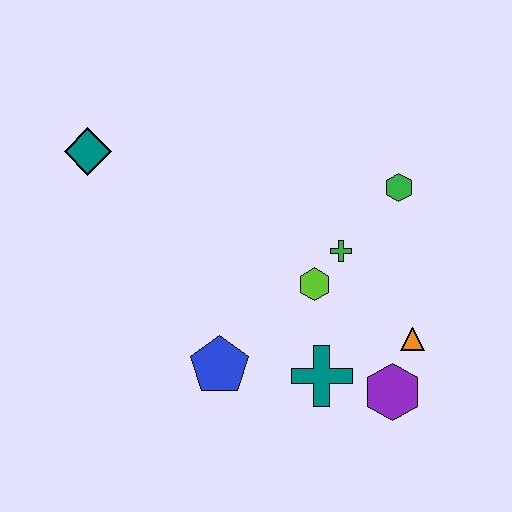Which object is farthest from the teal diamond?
The purple hexagon is farthest from the teal diamond.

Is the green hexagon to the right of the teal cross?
Yes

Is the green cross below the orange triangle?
No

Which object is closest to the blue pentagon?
The teal cross is closest to the blue pentagon.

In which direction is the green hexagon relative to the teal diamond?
The green hexagon is to the right of the teal diamond.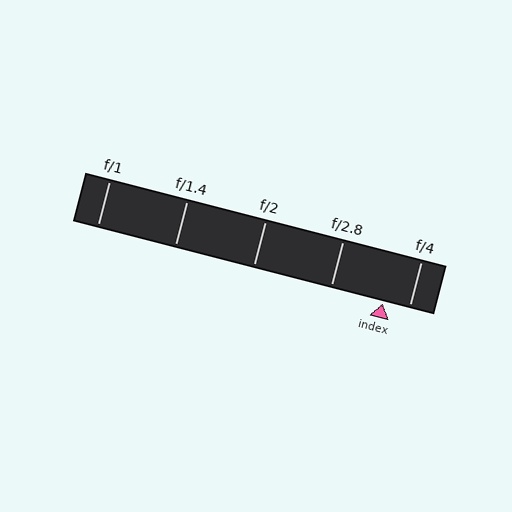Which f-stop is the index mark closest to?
The index mark is closest to f/4.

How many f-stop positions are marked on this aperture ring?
There are 5 f-stop positions marked.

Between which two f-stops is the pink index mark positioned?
The index mark is between f/2.8 and f/4.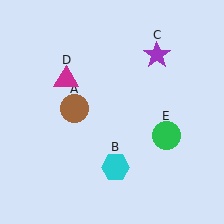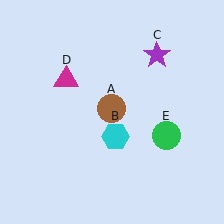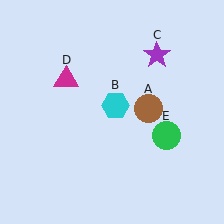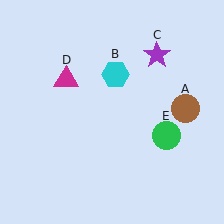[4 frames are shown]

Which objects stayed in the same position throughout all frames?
Purple star (object C) and magenta triangle (object D) and green circle (object E) remained stationary.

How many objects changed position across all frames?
2 objects changed position: brown circle (object A), cyan hexagon (object B).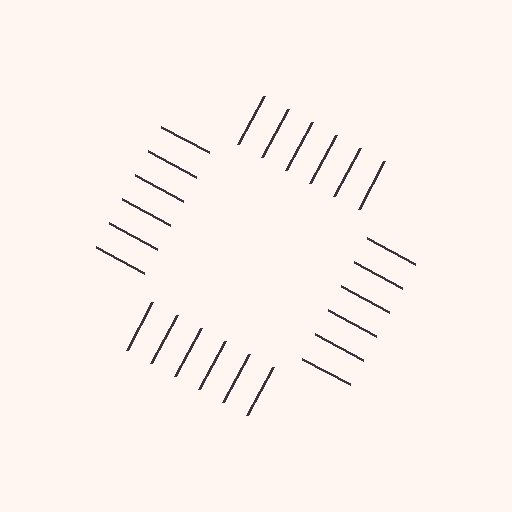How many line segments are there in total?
24 — 6 along each of the 4 edges.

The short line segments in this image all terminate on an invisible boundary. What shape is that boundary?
An illusory square — the line segments terminate on its edges but no continuous stroke is drawn.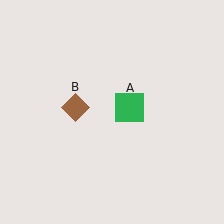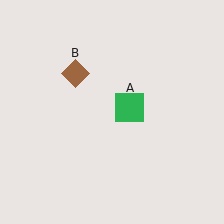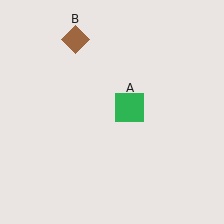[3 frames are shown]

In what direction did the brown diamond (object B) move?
The brown diamond (object B) moved up.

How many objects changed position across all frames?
1 object changed position: brown diamond (object B).